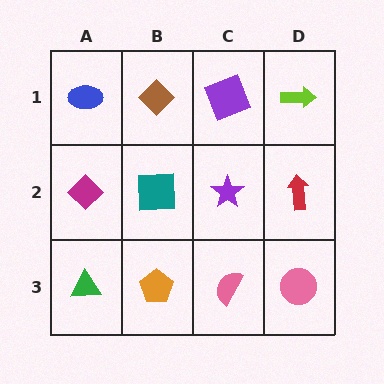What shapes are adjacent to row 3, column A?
A magenta diamond (row 2, column A), an orange pentagon (row 3, column B).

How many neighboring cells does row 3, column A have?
2.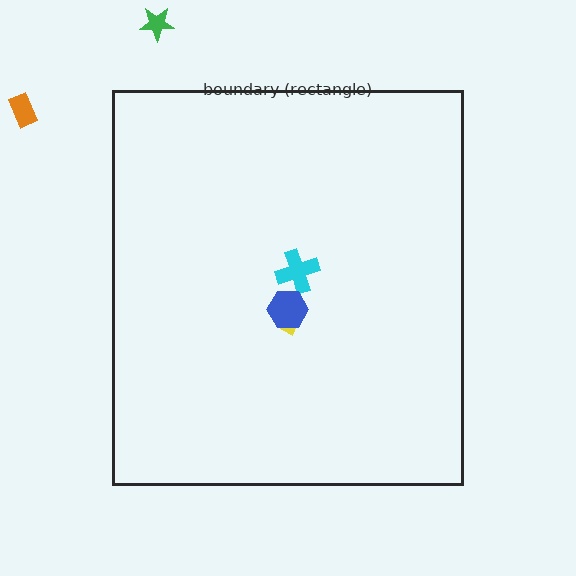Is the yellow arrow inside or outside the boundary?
Inside.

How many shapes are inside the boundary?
3 inside, 2 outside.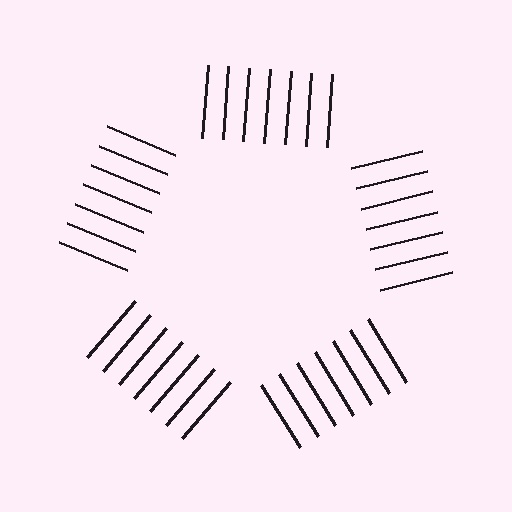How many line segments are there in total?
35 — 7 along each of the 5 edges.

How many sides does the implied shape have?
5 sides — the line-ends trace a pentagon.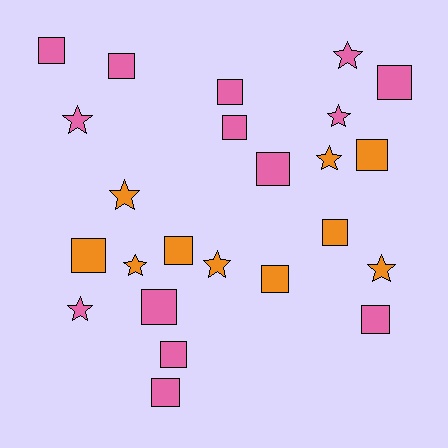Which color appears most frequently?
Pink, with 14 objects.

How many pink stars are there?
There are 4 pink stars.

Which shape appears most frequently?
Square, with 15 objects.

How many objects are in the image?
There are 24 objects.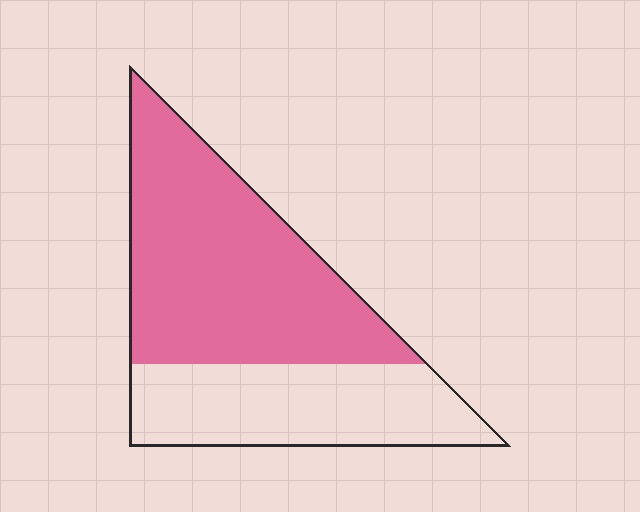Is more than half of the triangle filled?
Yes.